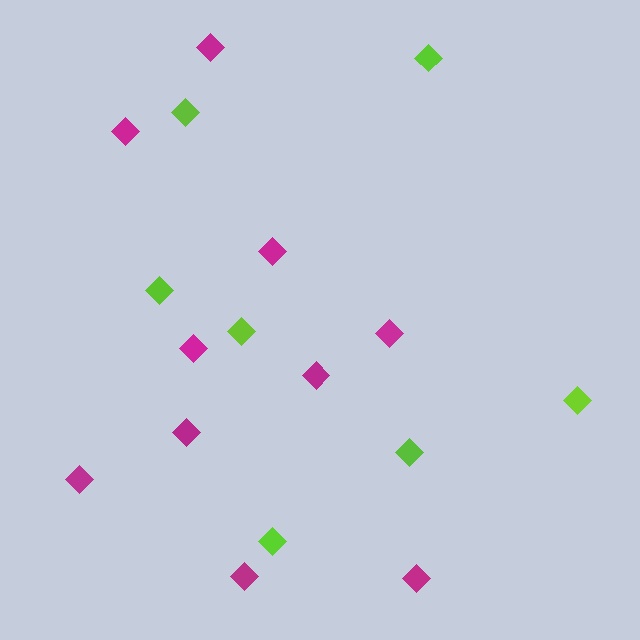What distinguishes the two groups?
There are 2 groups: one group of magenta diamonds (10) and one group of lime diamonds (7).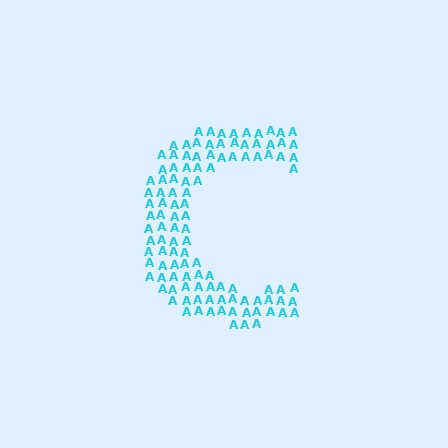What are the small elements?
The small elements are letter A's.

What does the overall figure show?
The overall figure shows the letter C.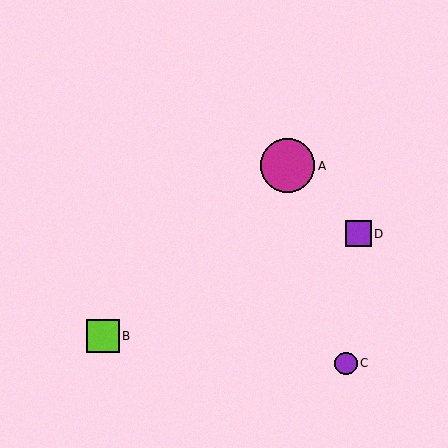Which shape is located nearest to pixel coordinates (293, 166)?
The magenta circle (labeled A) at (288, 166) is nearest to that location.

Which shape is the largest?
The magenta circle (labeled A) is the largest.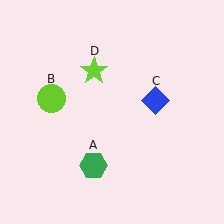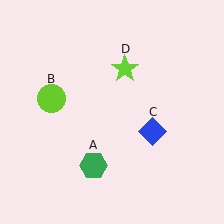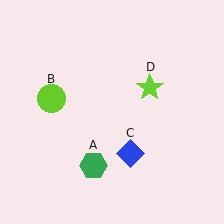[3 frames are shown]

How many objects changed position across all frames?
2 objects changed position: blue diamond (object C), lime star (object D).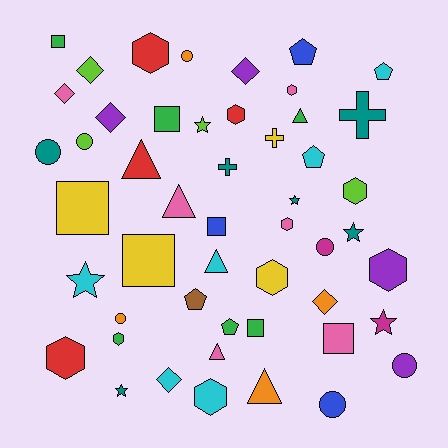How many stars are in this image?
There are 6 stars.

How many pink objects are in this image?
There are 6 pink objects.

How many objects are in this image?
There are 50 objects.